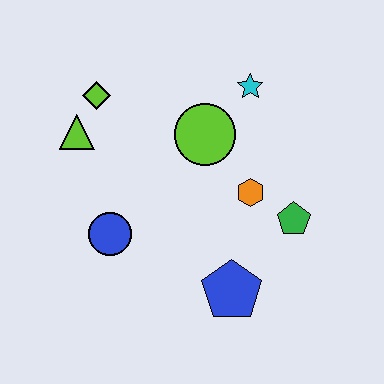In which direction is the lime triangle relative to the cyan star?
The lime triangle is to the left of the cyan star.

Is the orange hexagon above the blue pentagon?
Yes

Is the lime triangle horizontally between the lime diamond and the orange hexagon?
No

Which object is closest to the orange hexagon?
The green pentagon is closest to the orange hexagon.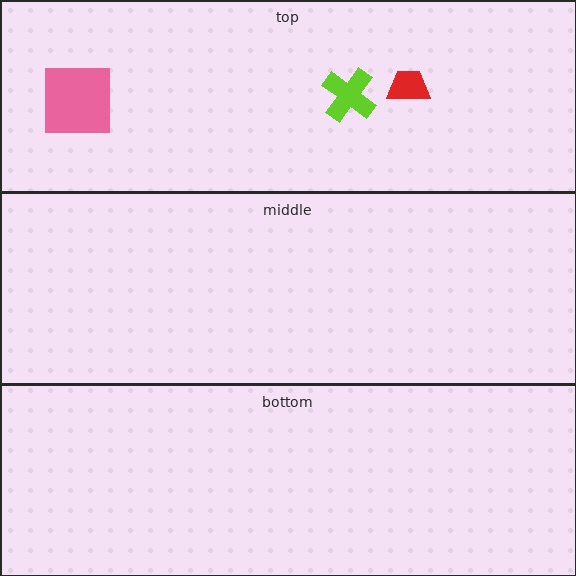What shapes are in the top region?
The lime cross, the pink square, the red trapezoid.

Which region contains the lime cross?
The top region.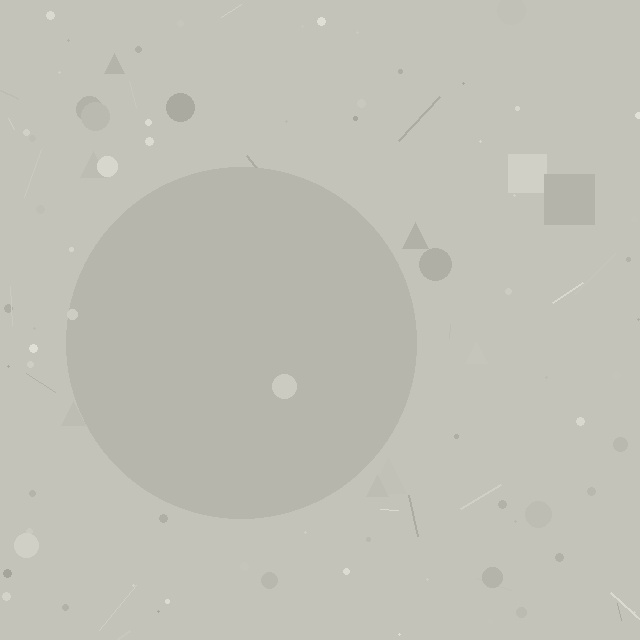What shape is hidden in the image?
A circle is hidden in the image.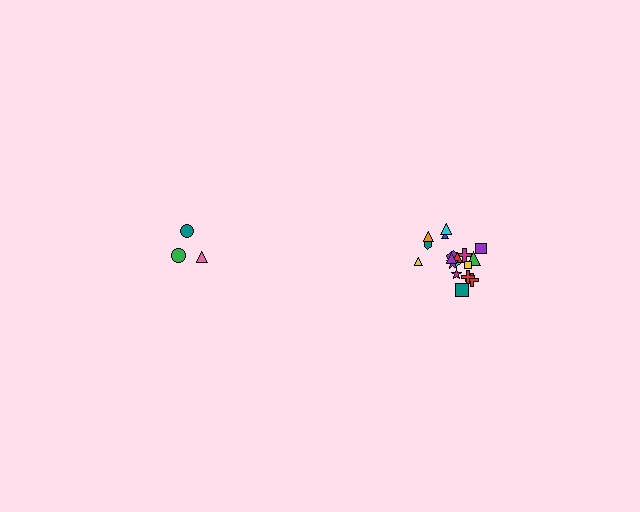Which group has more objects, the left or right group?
The right group.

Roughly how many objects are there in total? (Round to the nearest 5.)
Roughly 20 objects in total.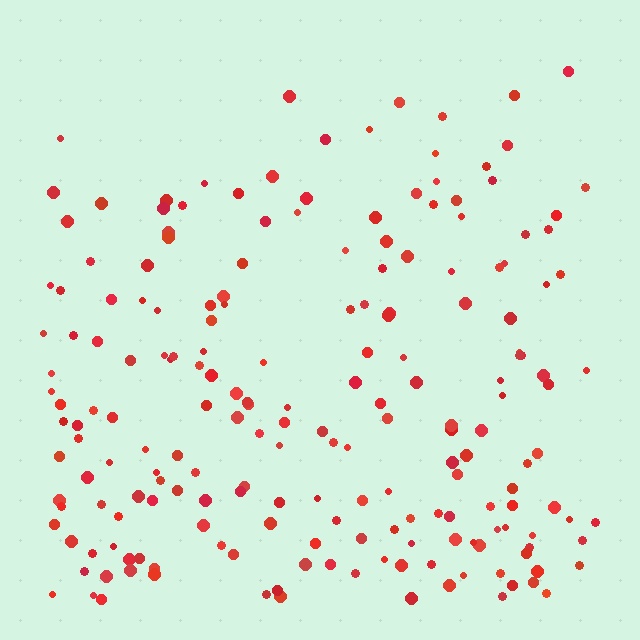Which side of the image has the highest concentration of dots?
The bottom.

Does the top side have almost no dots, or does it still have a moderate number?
Still a moderate number, just noticeably fewer than the bottom.